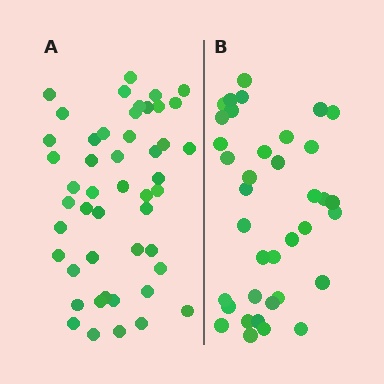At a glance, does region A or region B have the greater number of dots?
Region A (the left region) has more dots.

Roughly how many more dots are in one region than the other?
Region A has roughly 12 or so more dots than region B.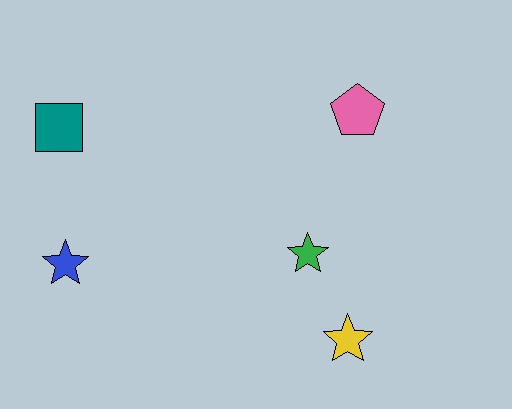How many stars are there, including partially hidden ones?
There are 3 stars.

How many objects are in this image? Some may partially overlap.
There are 5 objects.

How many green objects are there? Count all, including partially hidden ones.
There is 1 green object.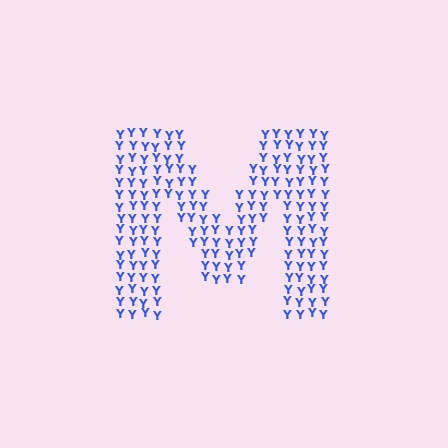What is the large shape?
The large shape is the letter M.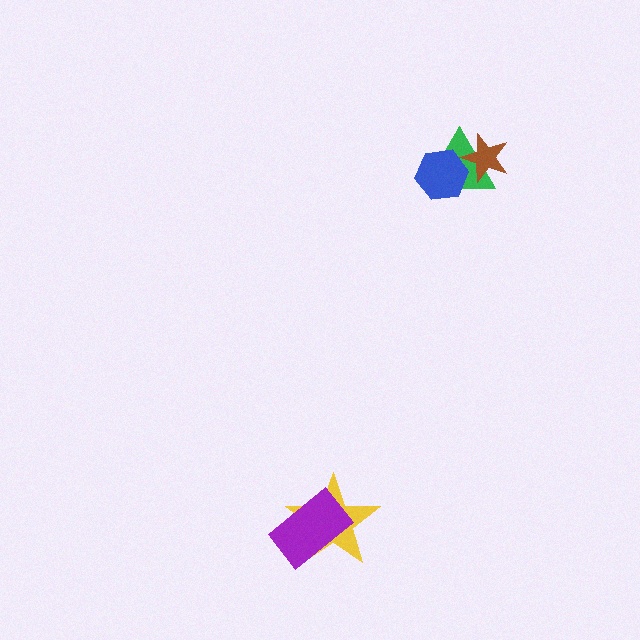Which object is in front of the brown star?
The blue hexagon is in front of the brown star.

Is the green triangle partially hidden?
Yes, it is partially covered by another shape.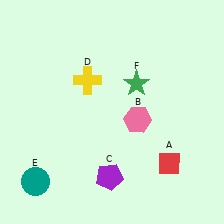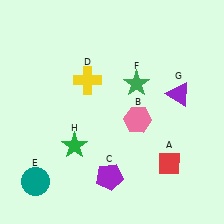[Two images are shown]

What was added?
A purple triangle (G), a green star (H) were added in Image 2.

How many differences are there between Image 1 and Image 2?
There are 2 differences between the two images.